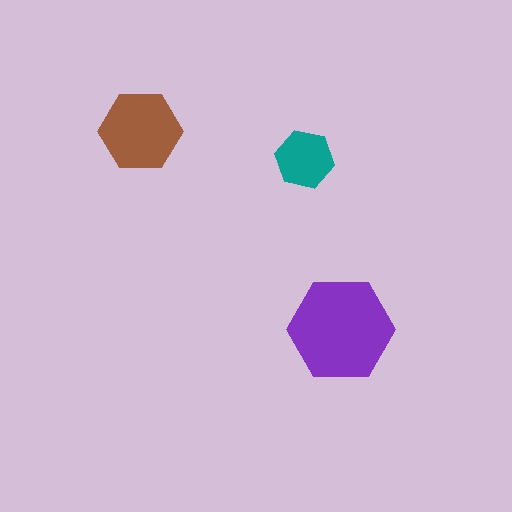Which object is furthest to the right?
The purple hexagon is rightmost.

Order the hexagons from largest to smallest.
the purple one, the brown one, the teal one.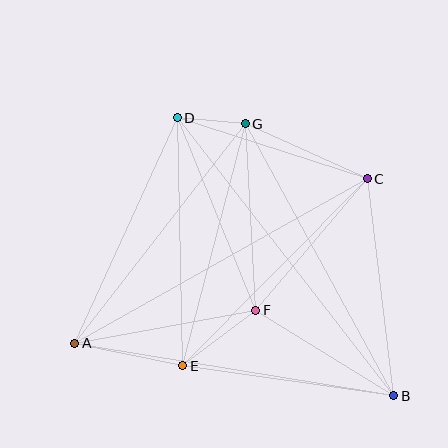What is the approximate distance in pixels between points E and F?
The distance between E and F is approximately 92 pixels.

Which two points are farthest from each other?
Points B and D are farthest from each other.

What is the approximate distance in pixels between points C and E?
The distance between C and E is approximately 263 pixels.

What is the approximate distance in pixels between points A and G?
The distance between A and G is approximately 278 pixels.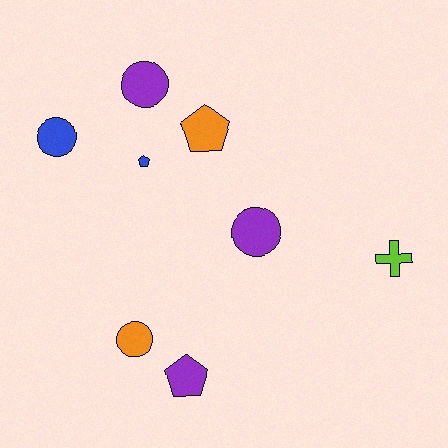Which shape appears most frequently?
Circle, with 4 objects.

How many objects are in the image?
There are 8 objects.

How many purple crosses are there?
There are no purple crosses.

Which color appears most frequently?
Purple, with 3 objects.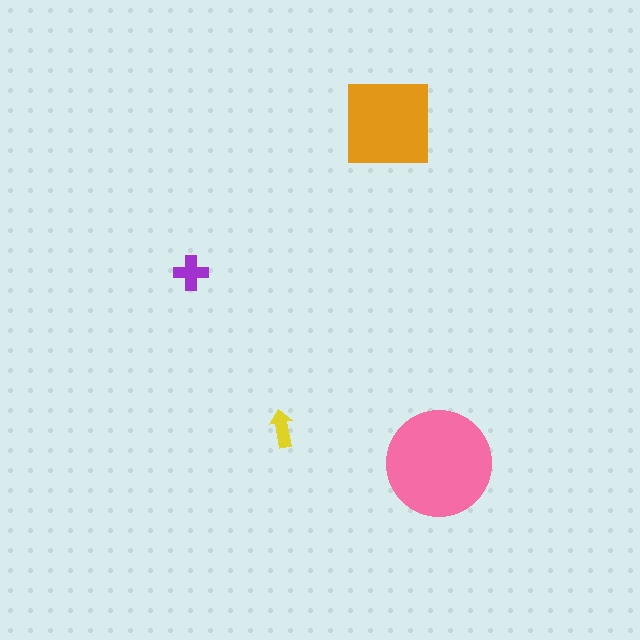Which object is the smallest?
The yellow arrow.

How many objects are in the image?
There are 4 objects in the image.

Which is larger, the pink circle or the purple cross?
The pink circle.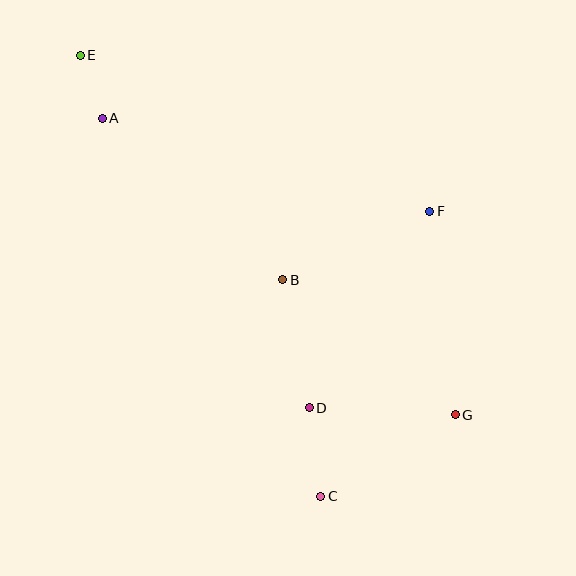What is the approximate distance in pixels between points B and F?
The distance between B and F is approximately 162 pixels.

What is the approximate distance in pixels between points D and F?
The distance between D and F is approximately 231 pixels.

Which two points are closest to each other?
Points A and E are closest to each other.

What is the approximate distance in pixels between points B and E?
The distance between B and E is approximately 302 pixels.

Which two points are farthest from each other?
Points E and G are farthest from each other.